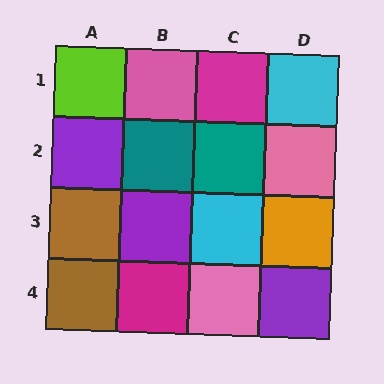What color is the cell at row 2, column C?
Teal.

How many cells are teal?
2 cells are teal.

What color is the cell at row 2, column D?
Pink.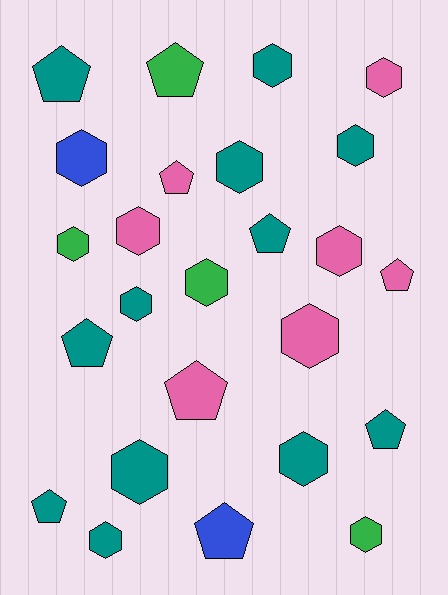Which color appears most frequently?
Teal, with 12 objects.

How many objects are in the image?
There are 25 objects.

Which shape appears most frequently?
Hexagon, with 15 objects.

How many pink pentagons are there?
There are 3 pink pentagons.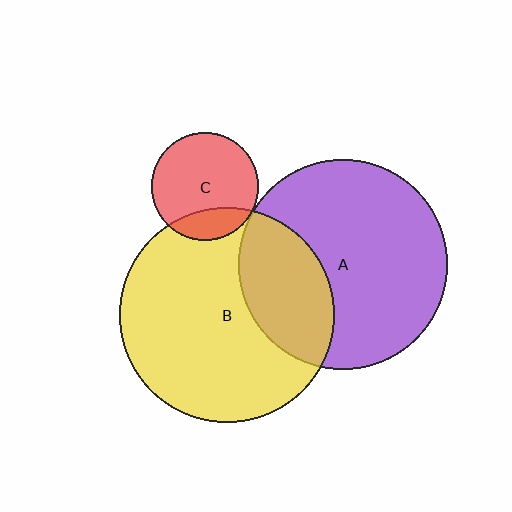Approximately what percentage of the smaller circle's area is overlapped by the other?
Approximately 30%.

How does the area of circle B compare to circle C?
Approximately 4.0 times.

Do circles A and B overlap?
Yes.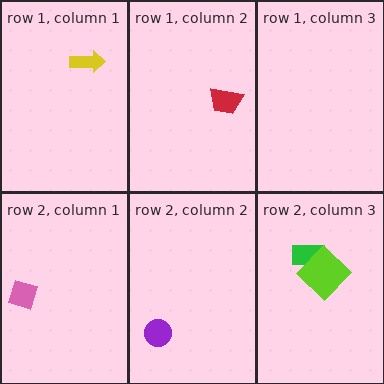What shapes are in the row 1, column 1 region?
The yellow arrow.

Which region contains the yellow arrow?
The row 1, column 1 region.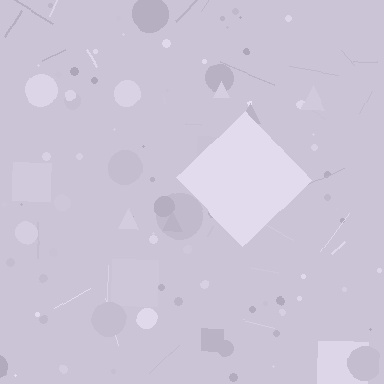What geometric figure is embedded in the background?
A diamond is embedded in the background.